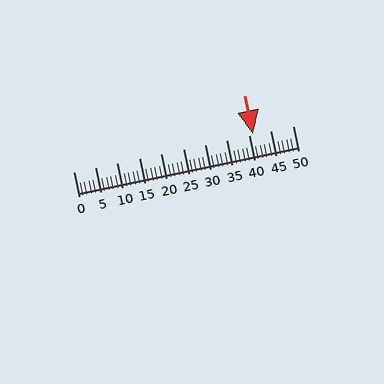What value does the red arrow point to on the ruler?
The red arrow points to approximately 41.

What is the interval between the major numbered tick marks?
The major tick marks are spaced 5 units apart.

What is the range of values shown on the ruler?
The ruler shows values from 0 to 50.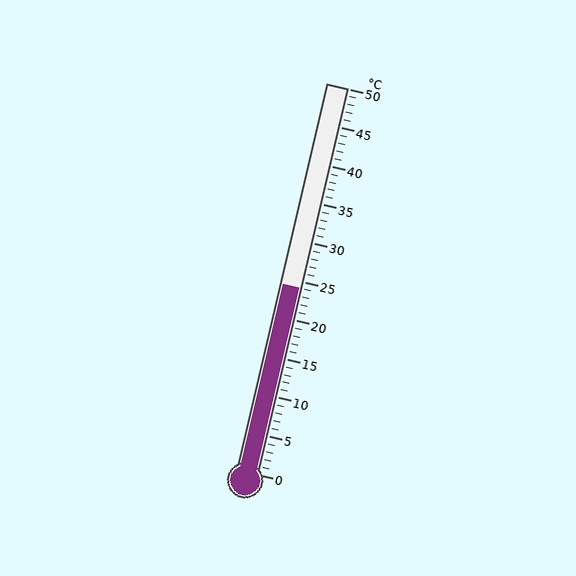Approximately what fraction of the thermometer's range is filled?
The thermometer is filled to approximately 50% of its range.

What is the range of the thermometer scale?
The thermometer scale ranges from 0°C to 50°C.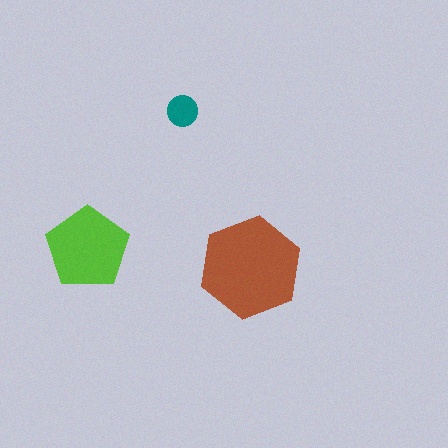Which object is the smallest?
The teal circle.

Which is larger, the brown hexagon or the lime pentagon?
The brown hexagon.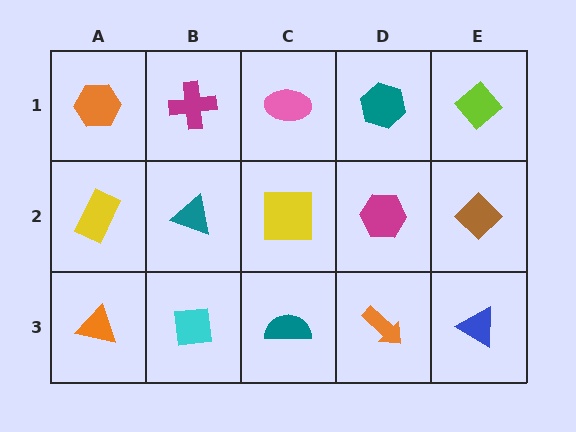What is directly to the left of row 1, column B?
An orange hexagon.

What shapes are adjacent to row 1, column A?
A yellow rectangle (row 2, column A), a magenta cross (row 1, column B).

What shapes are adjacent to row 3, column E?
A brown diamond (row 2, column E), an orange arrow (row 3, column D).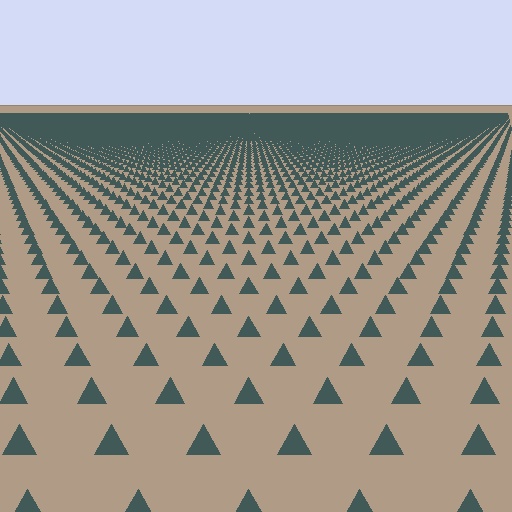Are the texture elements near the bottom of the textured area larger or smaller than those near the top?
Larger. Near the bottom, elements are closer to the viewer and appear at a bigger on-screen size.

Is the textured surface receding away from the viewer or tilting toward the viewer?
The surface is receding away from the viewer. Texture elements get smaller and denser toward the top.